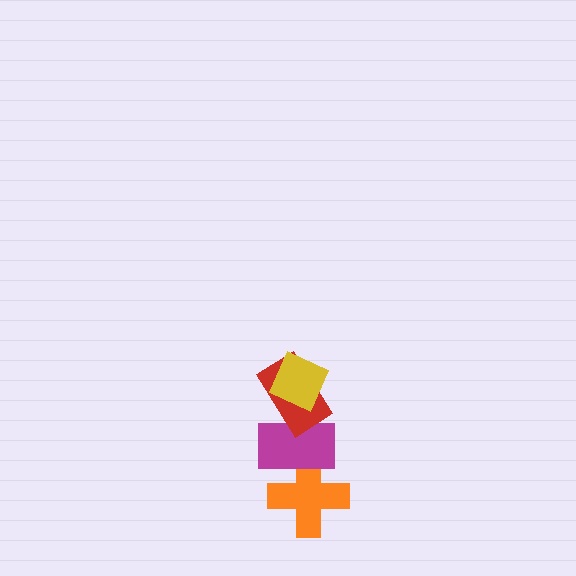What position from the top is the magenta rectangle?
The magenta rectangle is 3rd from the top.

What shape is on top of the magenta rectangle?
The red rectangle is on top of the magenta rectangle.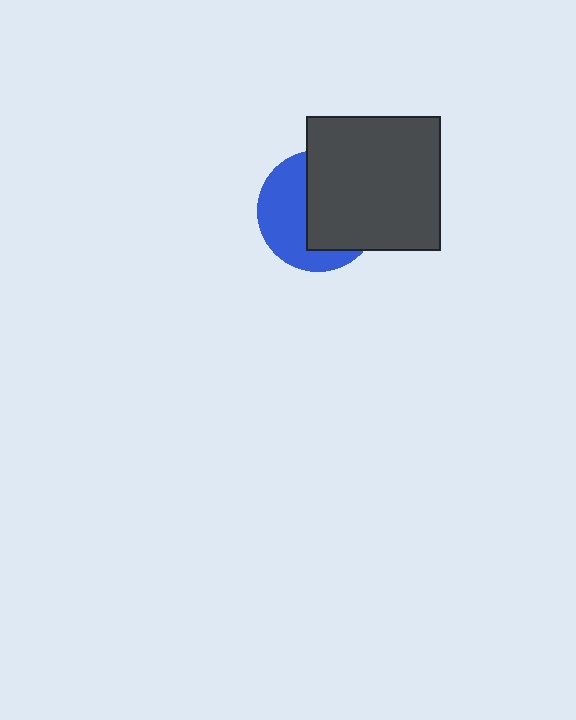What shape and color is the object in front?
The object in front is a dark gray square.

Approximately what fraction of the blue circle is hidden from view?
Roughly 55% of the blue circle is hidden behind the dark gray square.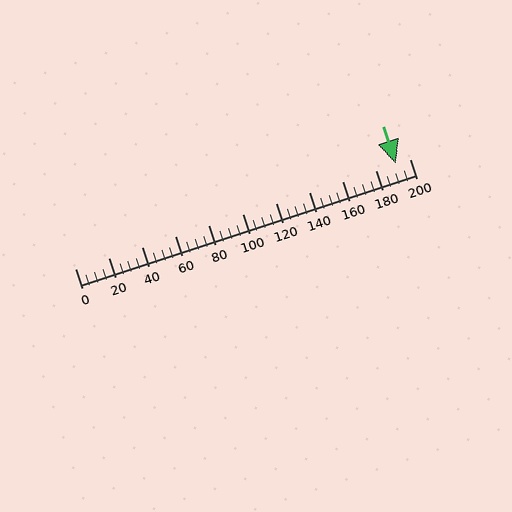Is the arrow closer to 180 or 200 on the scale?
The arrow is closer to 200.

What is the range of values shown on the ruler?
The ruler shows values from 0 to 200.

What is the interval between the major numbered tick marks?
The major tick marks are spaced 20 units apart.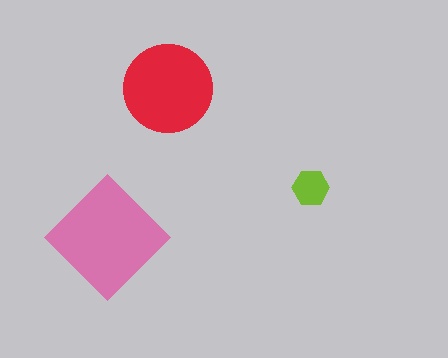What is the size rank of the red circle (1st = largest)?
2nd.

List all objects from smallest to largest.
The lime hexagon, the red circle, the pink diamond.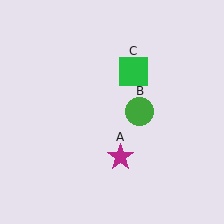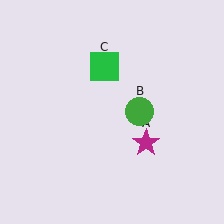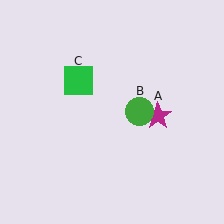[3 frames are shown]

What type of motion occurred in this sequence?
The magenta star (object A), green square (object C) rotated counterclockwise around the center of the scene.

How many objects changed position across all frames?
2 objects changed position: magenta star (object A), green square (object C).